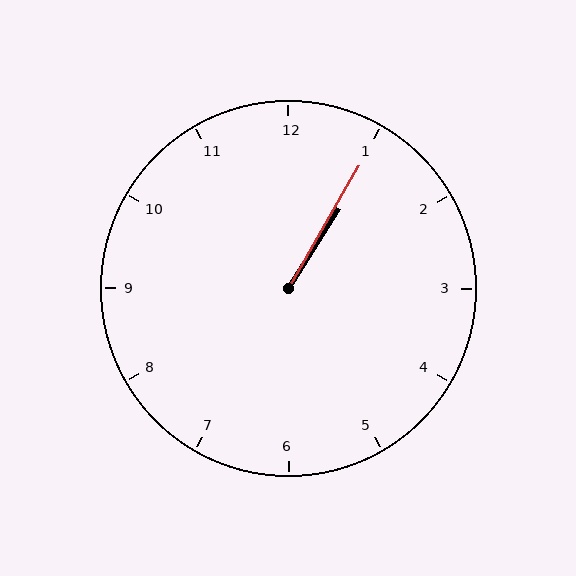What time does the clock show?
1:05.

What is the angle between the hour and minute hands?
Approximately 2 degrees.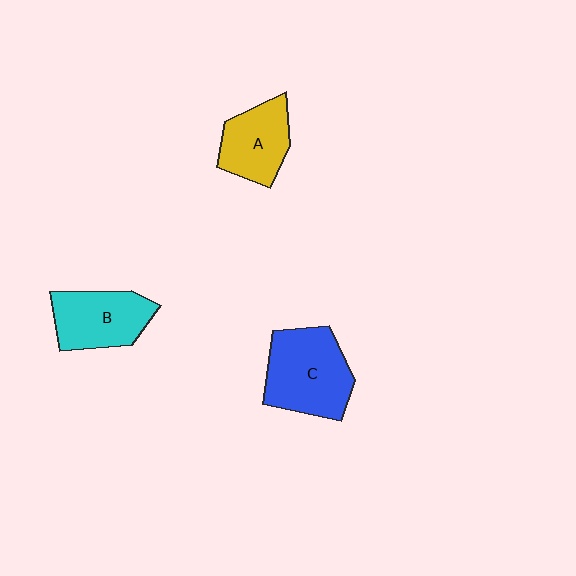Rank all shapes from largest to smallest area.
From largest to smallest: C (blue), B (cyan), A (yellow).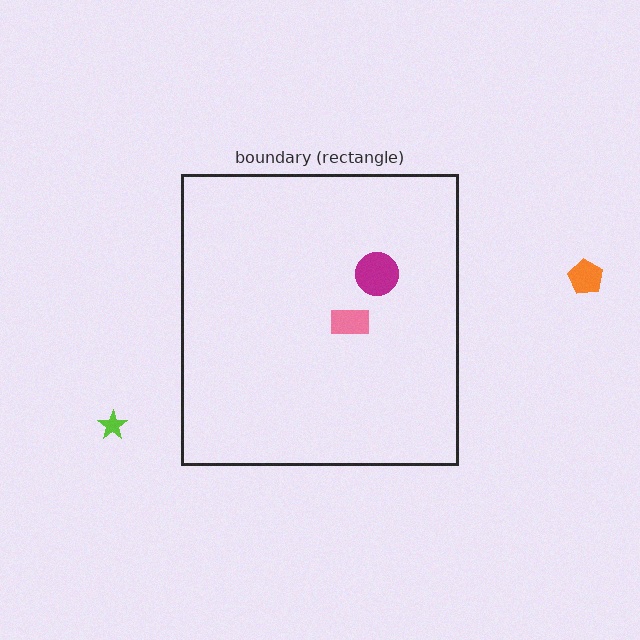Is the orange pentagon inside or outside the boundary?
Outside.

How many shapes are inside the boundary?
2 inside, 2 outside.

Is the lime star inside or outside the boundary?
Outside.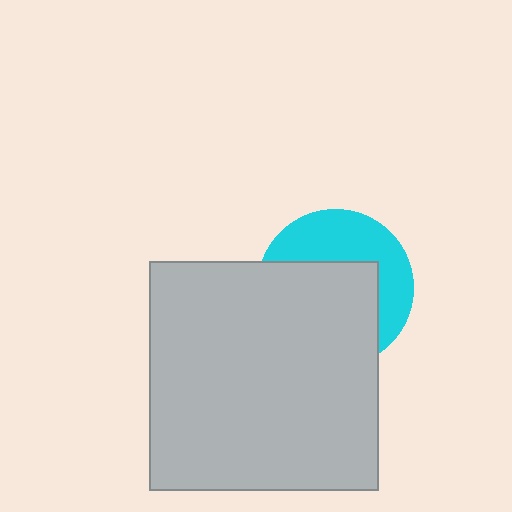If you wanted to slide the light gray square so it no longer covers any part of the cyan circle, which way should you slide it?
Slide it down — that is the most direct way to separate the two shapes.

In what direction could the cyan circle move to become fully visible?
The cyan circle could move up. That would shift it out from behind the light gray square entirely.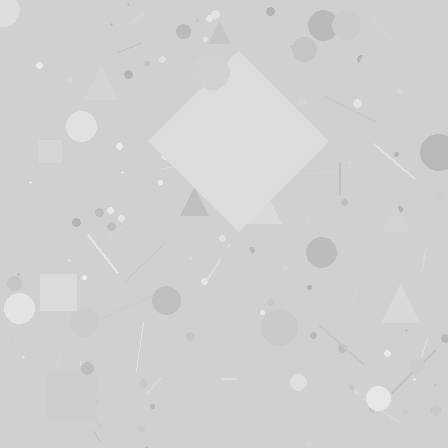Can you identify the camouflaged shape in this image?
The camouflaged shape is a diamond.